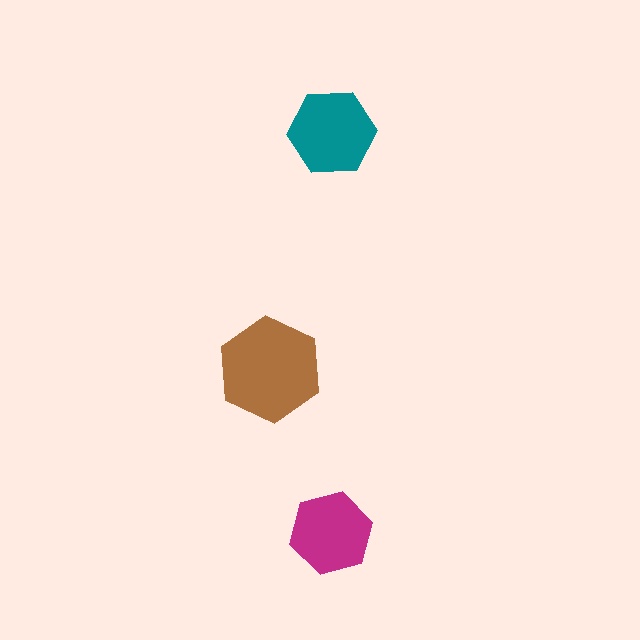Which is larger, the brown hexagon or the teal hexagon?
The brown one.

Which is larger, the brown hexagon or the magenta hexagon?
The brown one.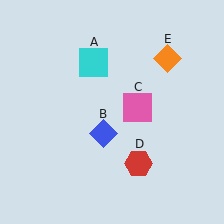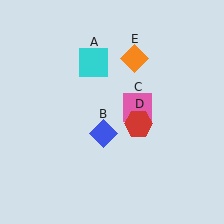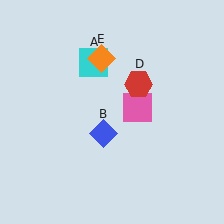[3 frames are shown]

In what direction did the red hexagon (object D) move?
The red hexagon (object D) moved up.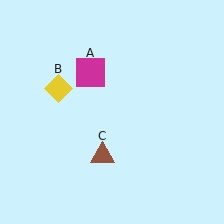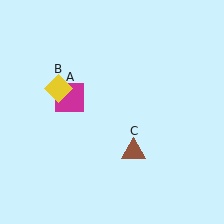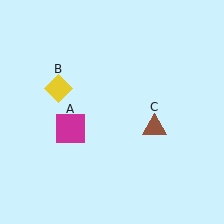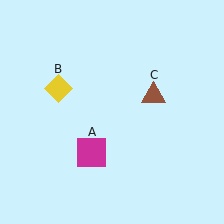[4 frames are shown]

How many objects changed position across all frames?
2 objects changed position: magenta square (object A), brown triangle (object C).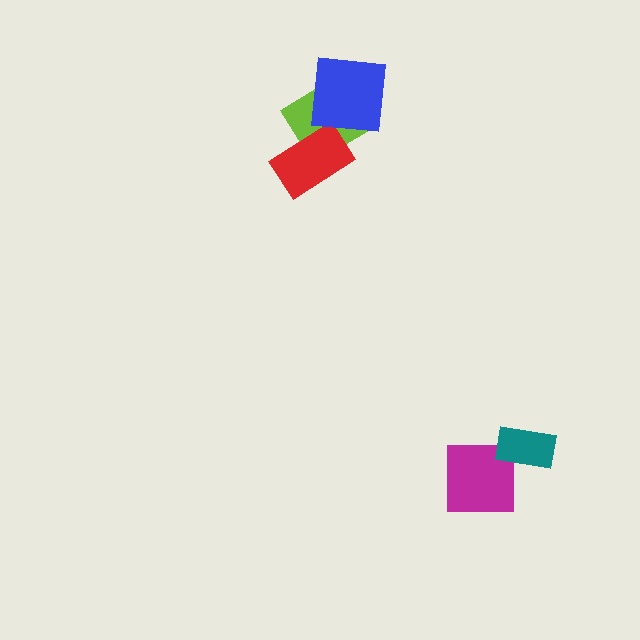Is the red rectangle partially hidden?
No, no other shape covers it.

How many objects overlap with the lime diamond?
2 objects overlap with the lime diamond.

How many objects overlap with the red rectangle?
1 object overlaps with the red rectangle.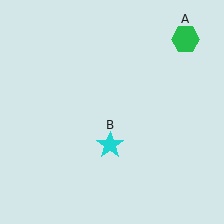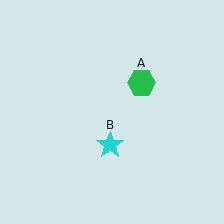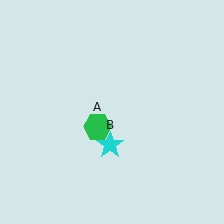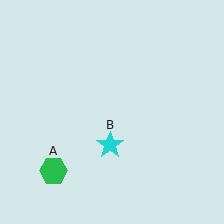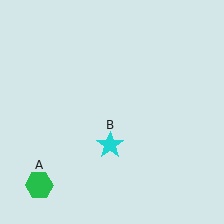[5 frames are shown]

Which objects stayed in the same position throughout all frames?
Cyan star (object B) remained stationary.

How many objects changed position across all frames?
1 object changed position: green hexagon (object A).